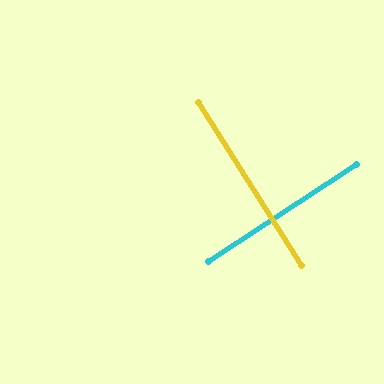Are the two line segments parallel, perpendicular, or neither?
Perpendicular — they meet at approximately 89°.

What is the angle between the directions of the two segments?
Approximately 89 degrees.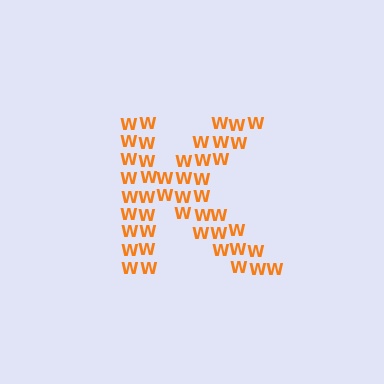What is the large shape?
The large shape is the letter K.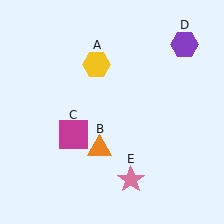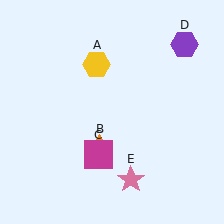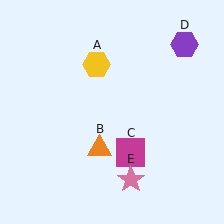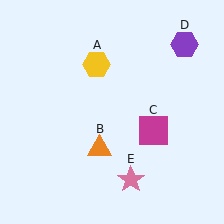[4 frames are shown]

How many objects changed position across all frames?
1 object changed position: magenta square (object C).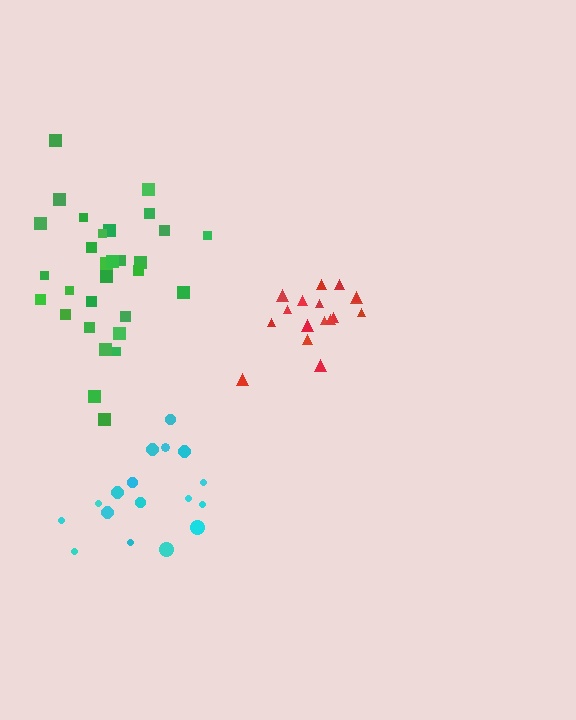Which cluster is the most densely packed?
Red.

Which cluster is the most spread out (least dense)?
Cyan.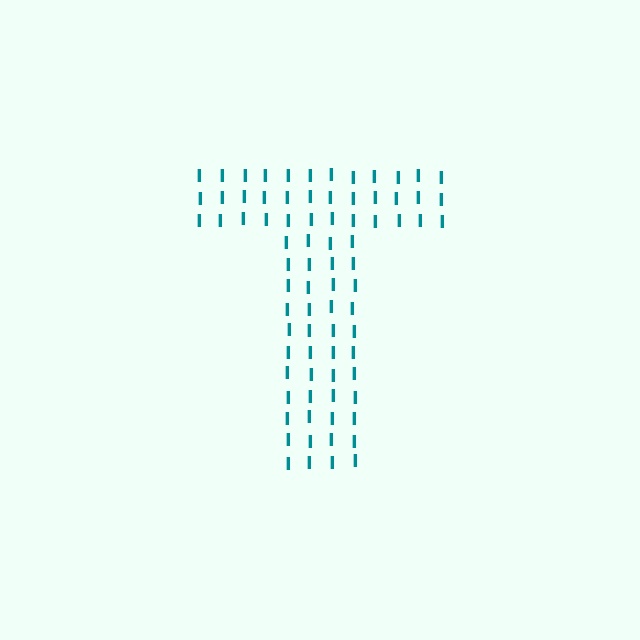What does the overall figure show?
The overall figure shows the letter T.